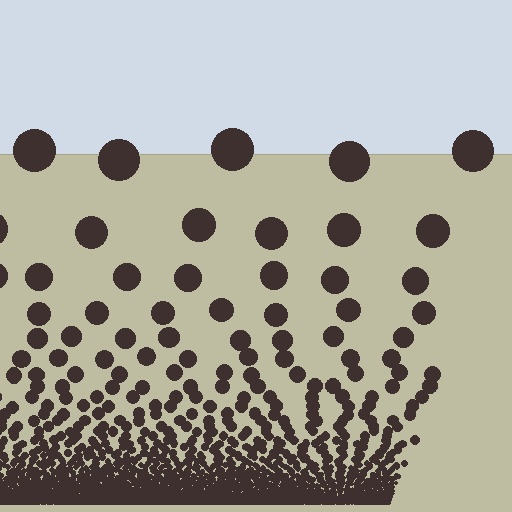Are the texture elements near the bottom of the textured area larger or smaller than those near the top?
Smaller. The gradient is inverted — elements near the bottom are smaller and denser.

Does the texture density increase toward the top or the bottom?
Density increases toward the bottom.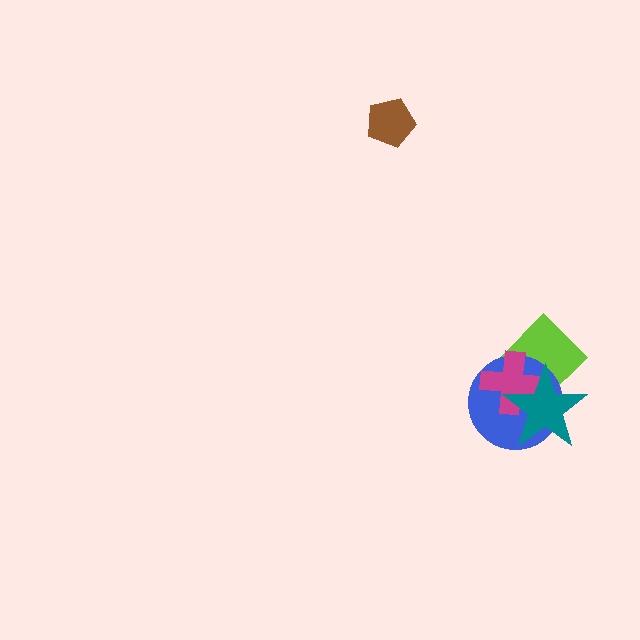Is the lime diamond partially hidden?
Yes, it is partially covered by another shape.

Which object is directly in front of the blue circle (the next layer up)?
The magenta cross is directly in front of the blue circle.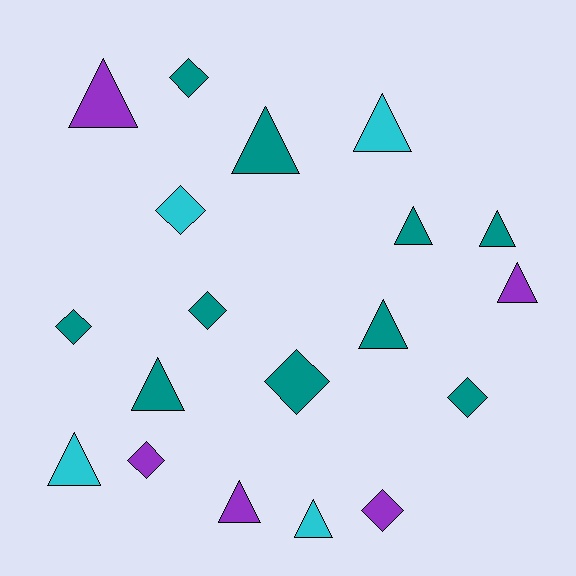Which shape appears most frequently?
Triangle, with 11 objects.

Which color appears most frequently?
Teal, with 10 objects.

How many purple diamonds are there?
There are 2 purple diamonds.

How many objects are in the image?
There are 19 objects.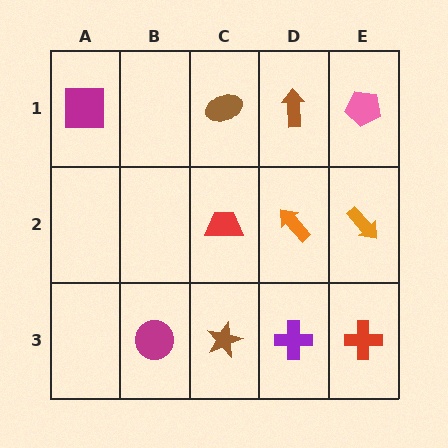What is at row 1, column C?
A brown ellipse.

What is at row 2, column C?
A red trapezoid.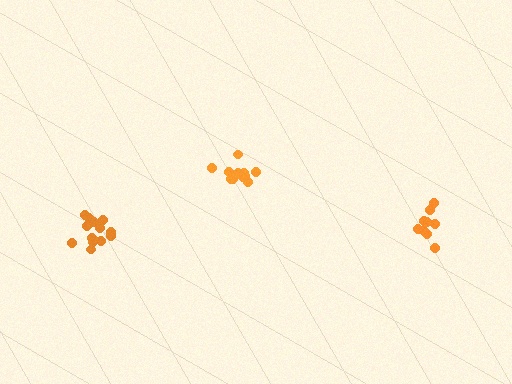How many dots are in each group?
Group 1: 12 dots, Group 2: 10 dots, Group 3: 15 dots (37 total).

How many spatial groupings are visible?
There are 3 spatial groupings.